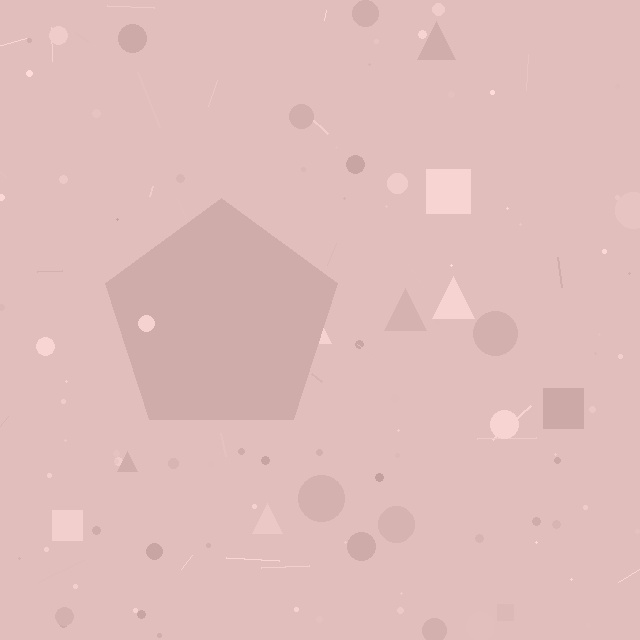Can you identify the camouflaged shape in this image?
The camouflaged shape is a pentagon.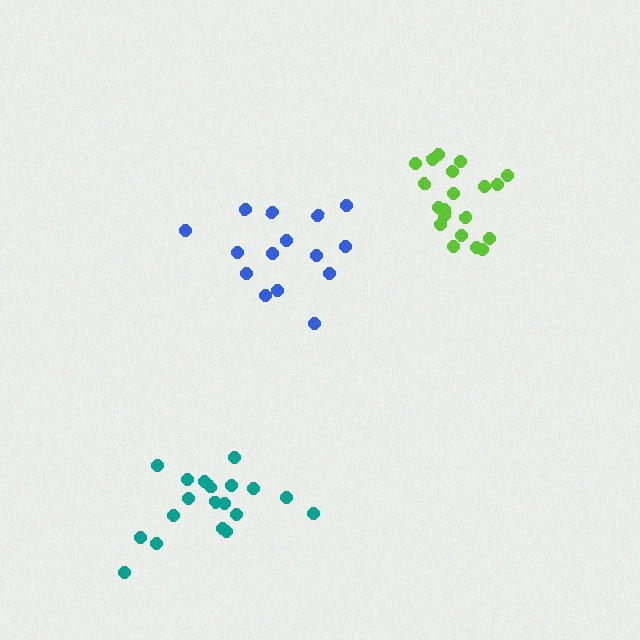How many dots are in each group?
Group 1: 20 dots, Group 2: 15 dots, Group 3: 19 dots (54 total).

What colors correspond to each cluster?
The clusters are colored: lime, blue, teal.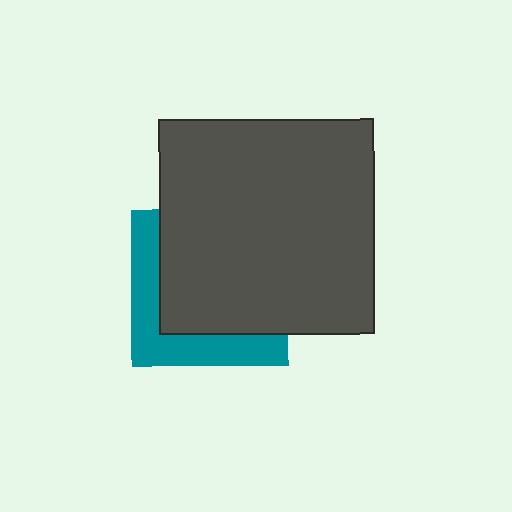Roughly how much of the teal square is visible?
A small part of it is visible (roughly 34%).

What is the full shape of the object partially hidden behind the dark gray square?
The partially hidden object is a teal square.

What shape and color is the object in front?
The object in front is a dark gray square.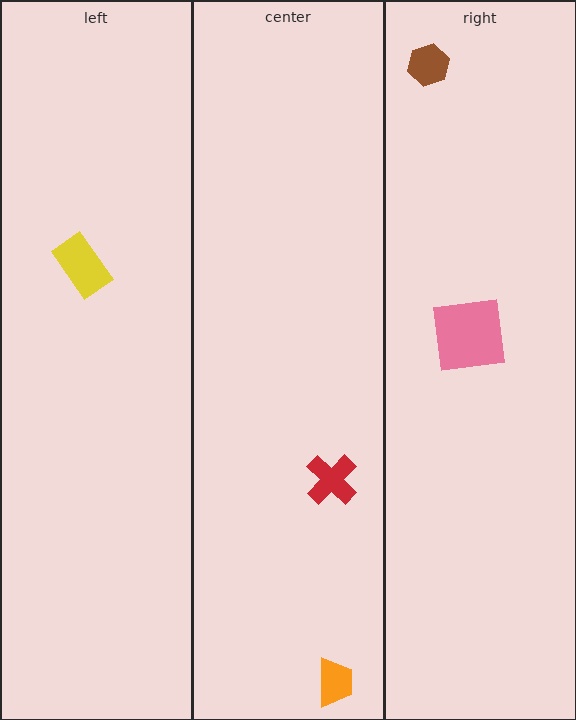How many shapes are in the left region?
1.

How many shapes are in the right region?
2.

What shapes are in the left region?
The yellow rectangle.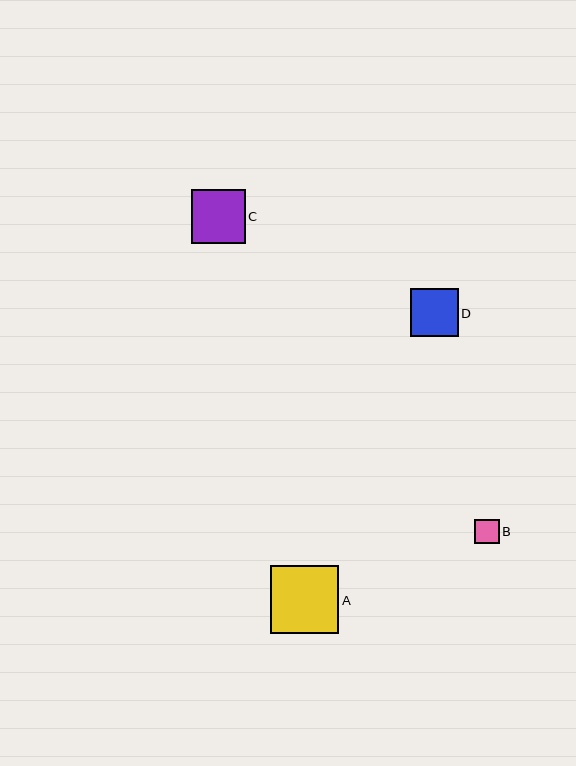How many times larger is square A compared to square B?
Square A is approximately 2.8 times the size of square B.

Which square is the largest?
Square A is the largest with a size of approximately 68 pixels.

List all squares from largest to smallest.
From largest to smallest: A, C, D, B.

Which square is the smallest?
Square B is the smallest with a size of approximately 24 pixels.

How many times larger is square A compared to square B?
Square A is approximately 2.8 times the size of square B.